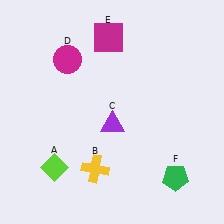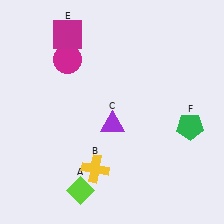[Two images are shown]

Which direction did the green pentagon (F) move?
The green pentagon (F) moved up.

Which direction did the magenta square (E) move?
The magenta square (E) moved left.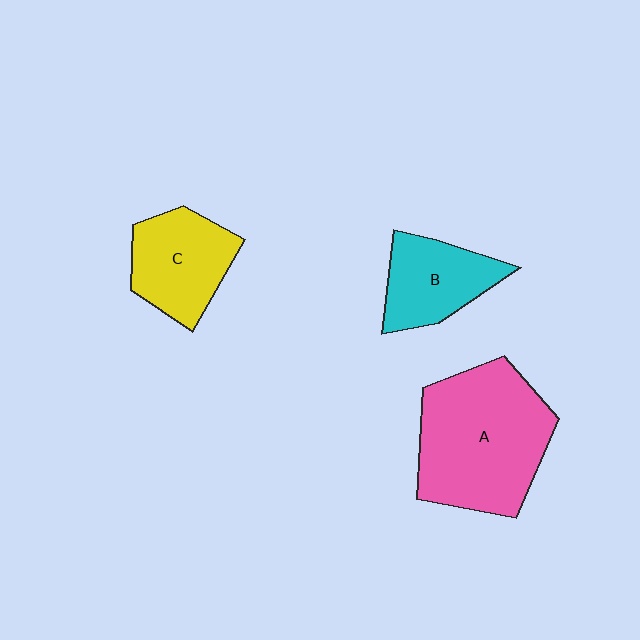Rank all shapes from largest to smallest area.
From largest to smallest: A (pink), C (yellow), B (cyan).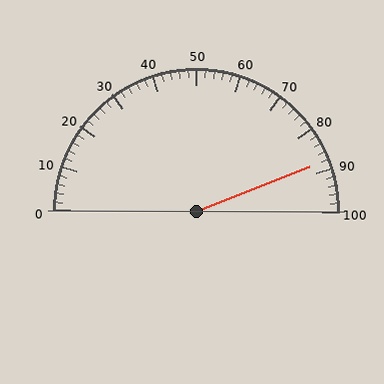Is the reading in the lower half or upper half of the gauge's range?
The reading is in the upper half of the range (0 to 100).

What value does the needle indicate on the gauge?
The needle indicates approximately 88.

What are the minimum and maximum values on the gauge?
The gauge ranges from 0 to 100.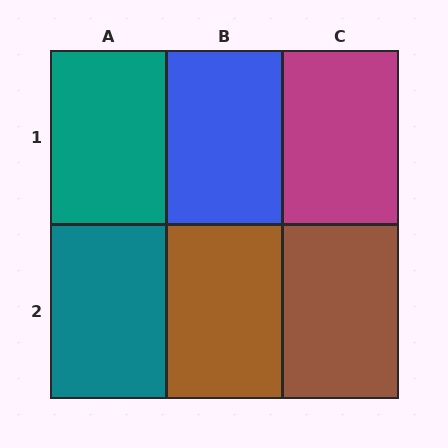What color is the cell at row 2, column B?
Brown.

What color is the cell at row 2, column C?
Brown.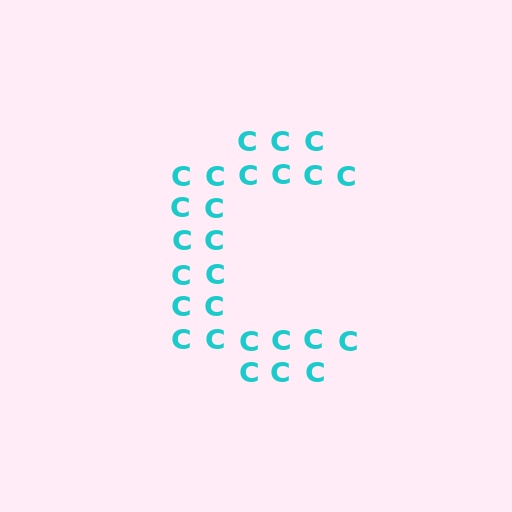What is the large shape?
The large shape is the letter C.